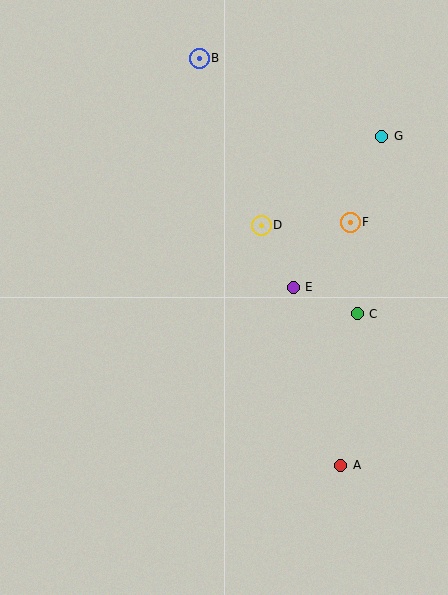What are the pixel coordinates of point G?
Point G is at (382, 136).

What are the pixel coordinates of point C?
Point C is at (357, 314).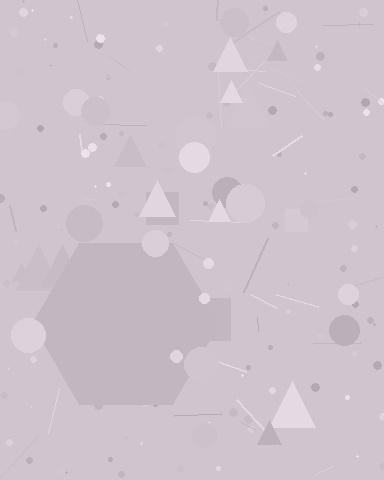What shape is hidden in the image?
A hexagon is hidden in the image.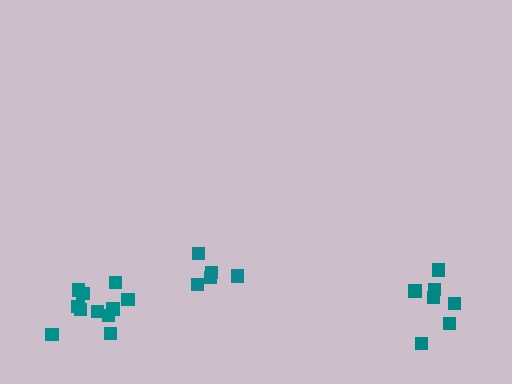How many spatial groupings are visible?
There are 3 spatial groupings.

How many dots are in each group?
Group 1: 7 dots, Group 2: 5 dots, Group 3: 11 dots (23 total).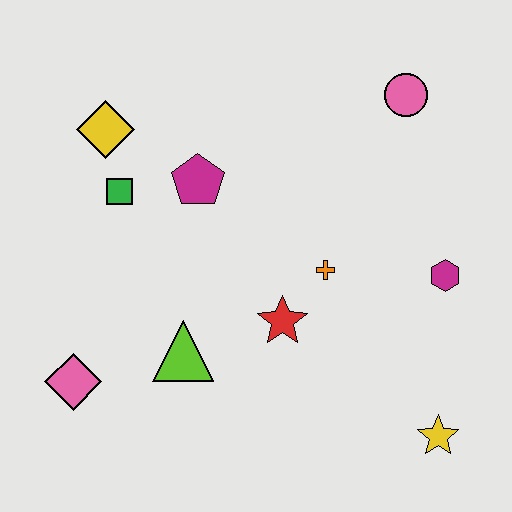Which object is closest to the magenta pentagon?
The green square is closest to the magenta pentagon.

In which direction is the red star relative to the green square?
The red star is to the right of the green square.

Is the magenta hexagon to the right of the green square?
Yes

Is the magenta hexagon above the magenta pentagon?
No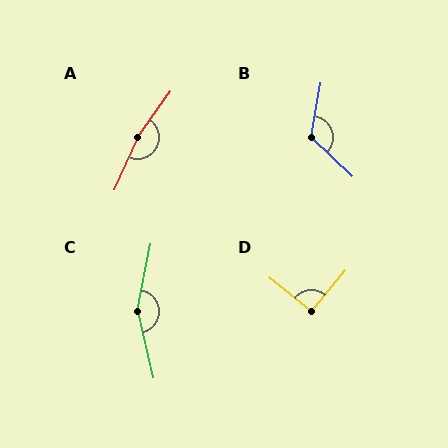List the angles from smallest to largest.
D (91°), B (124°), C (155°), A (169°).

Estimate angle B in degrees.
Approximately 124 degrees.